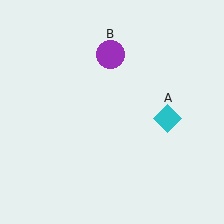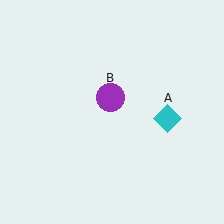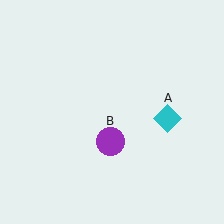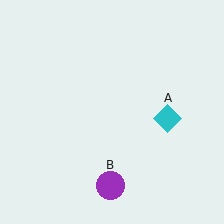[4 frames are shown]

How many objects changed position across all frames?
1 object changed position: purple circle (object B).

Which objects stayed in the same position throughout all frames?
Cyan diamond (object A) remained stationary.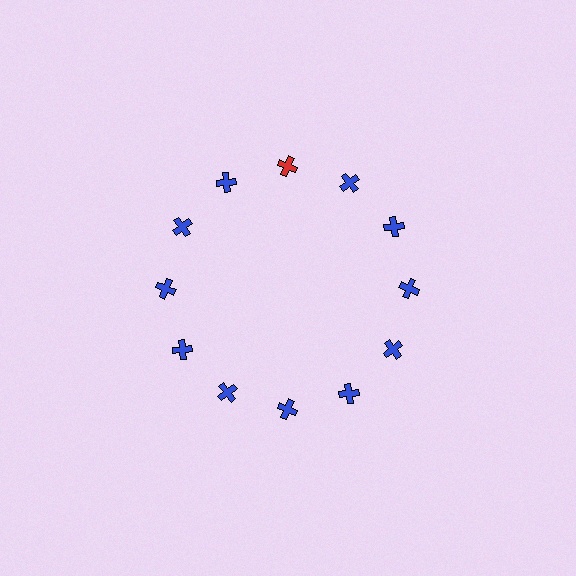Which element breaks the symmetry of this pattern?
The red cross at roughly the 12 o'clock position breaks the symmetry. All other shapes are blue crosses.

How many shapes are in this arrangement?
There are 12 shapes arranged in a ring pattern.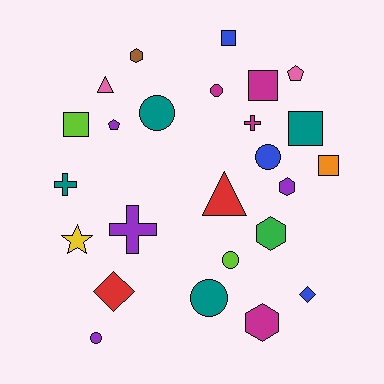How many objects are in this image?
There are 25 objects.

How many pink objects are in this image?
There are 2 pink objects.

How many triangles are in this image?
There are 2 triangles.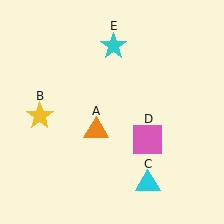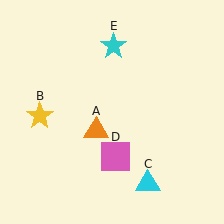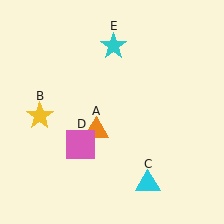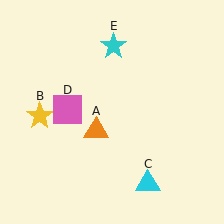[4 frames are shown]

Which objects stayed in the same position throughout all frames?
Orange triangle (object A) and yellow star (object B) and cyan triangle (object C) and cyan star (object E) remained stationary.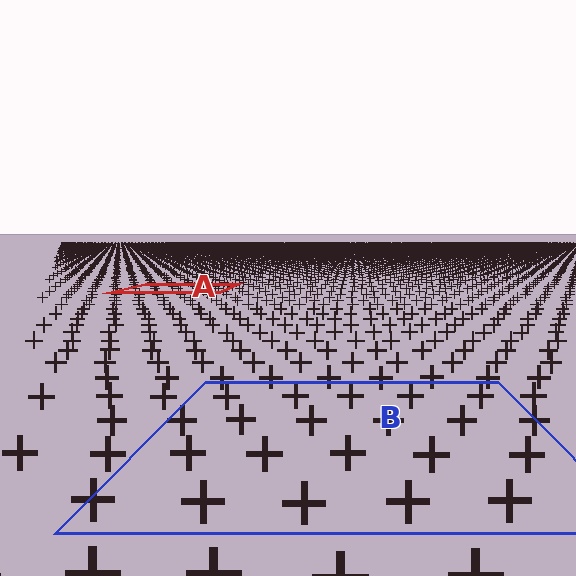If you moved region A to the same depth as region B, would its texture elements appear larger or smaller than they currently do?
They would appear larger. At a closer depth, the same texture elements are projected at a bigger on-screen size.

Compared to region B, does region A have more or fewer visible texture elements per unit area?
Region A has more texture elements per unit area — they are packed more densely because it is farther away.